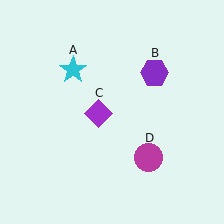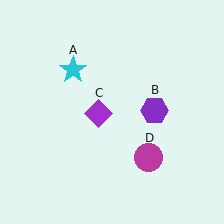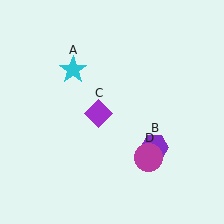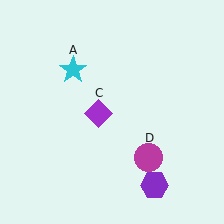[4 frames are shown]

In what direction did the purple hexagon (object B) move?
The purple hexagon (object B) moved down.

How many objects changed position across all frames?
1 object changed position: purple hexagon (object B).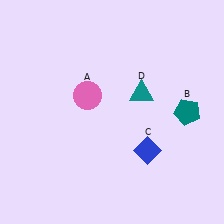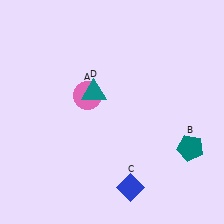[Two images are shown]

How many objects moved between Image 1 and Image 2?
3 objects moved between the two images.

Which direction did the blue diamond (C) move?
The blue diamond (C) moved down.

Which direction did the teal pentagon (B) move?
The teal pentagon (B) moved down.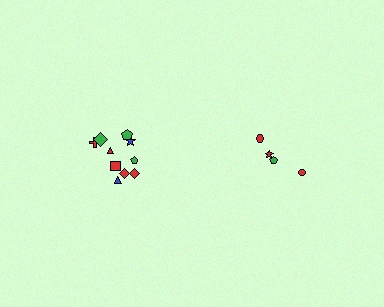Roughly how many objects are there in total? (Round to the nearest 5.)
Roughly 15 objects in total.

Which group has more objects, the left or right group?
The left group.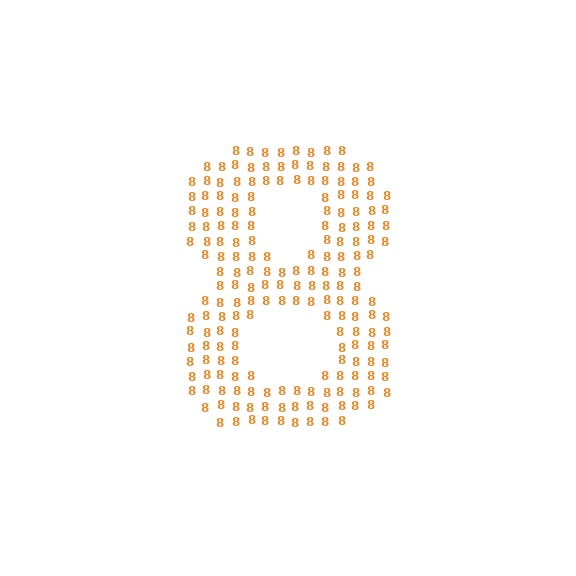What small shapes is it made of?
It is made of small digit 8's.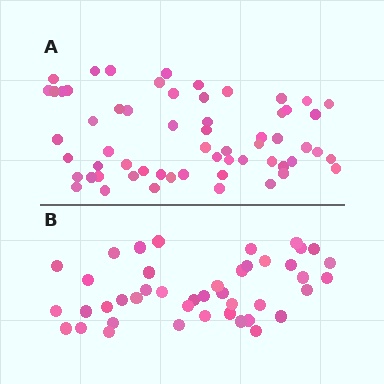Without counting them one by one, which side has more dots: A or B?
Region A (the top region) has more dots.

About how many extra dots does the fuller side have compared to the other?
Region A has approximately 15 more dots than region B.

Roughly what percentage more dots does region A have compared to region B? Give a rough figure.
About 40% more.